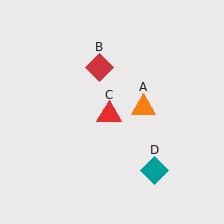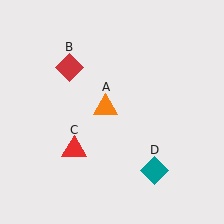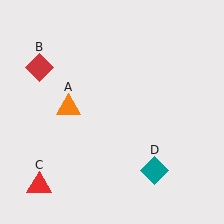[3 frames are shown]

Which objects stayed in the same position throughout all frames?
Teal diamond (object D) remained stationary.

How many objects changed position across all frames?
3 objects changed position: orange triangle (object A), red diamond (object B), red triangle (object C).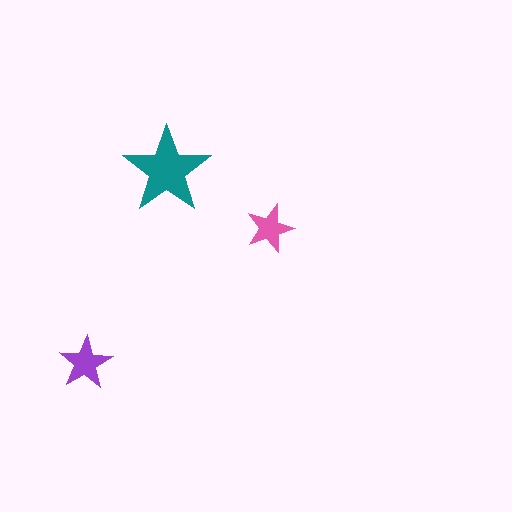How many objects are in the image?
There are 3 objects in the image.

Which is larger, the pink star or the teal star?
The teal one.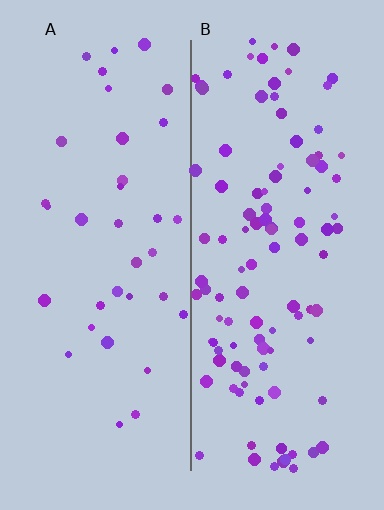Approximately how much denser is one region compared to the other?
Approximately 2.9× — region B over region A.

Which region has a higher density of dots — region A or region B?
B (the right).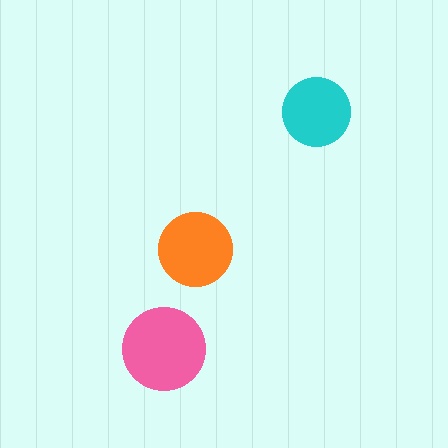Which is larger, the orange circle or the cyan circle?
The orange one.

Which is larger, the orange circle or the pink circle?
The pink one.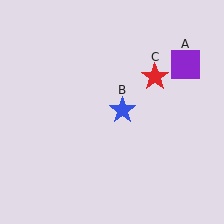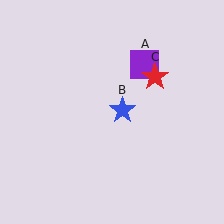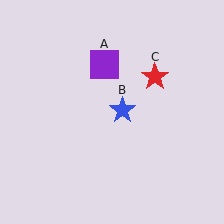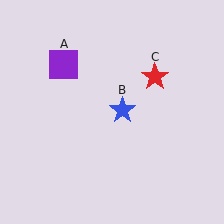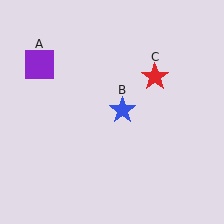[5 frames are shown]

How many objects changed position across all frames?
1 object changed position: purple square (object A).